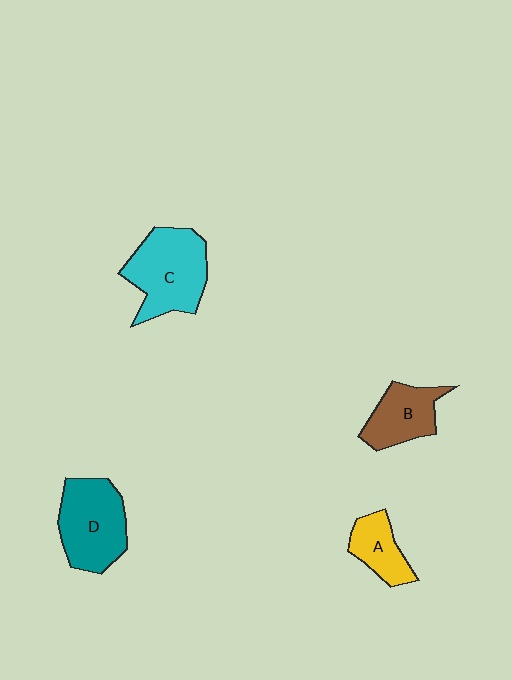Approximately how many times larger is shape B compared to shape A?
Approximately 1.3 times.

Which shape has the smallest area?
Shape A (yellow).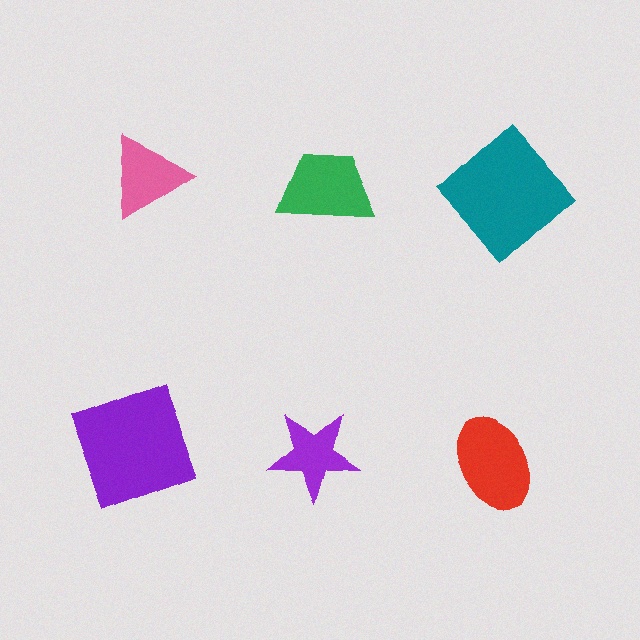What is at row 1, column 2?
A green trapezoid.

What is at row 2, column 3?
A red ellipse.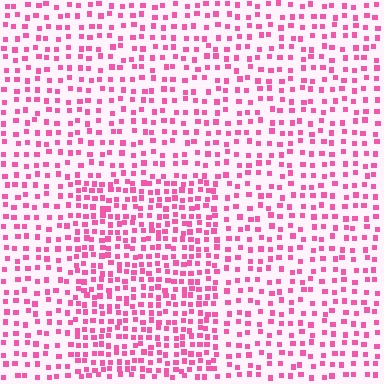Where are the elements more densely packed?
The elements are more densely packed inside the rectangle boundary.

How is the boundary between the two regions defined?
The boundary is defined by a change in element density (approximately 1.7x ratio). All elements are the same color, size, and shape.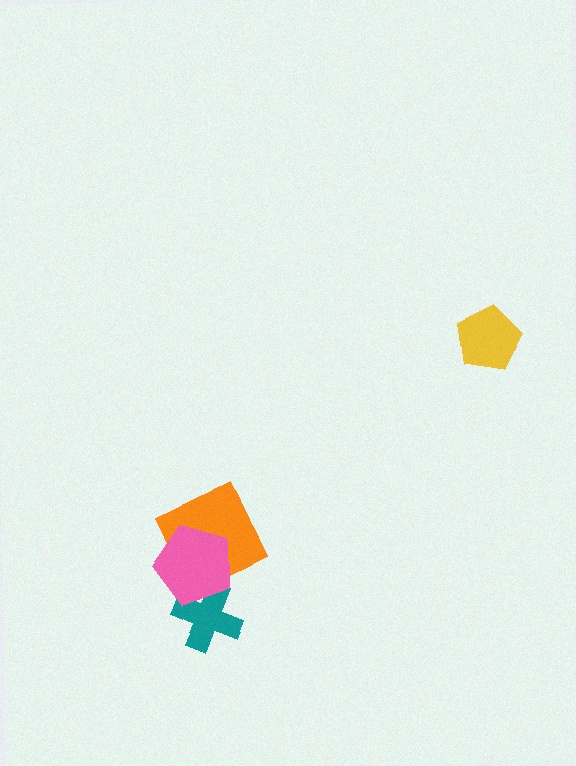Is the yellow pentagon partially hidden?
No, no other shape covers it.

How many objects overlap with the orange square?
1 object overlaps with the orange square.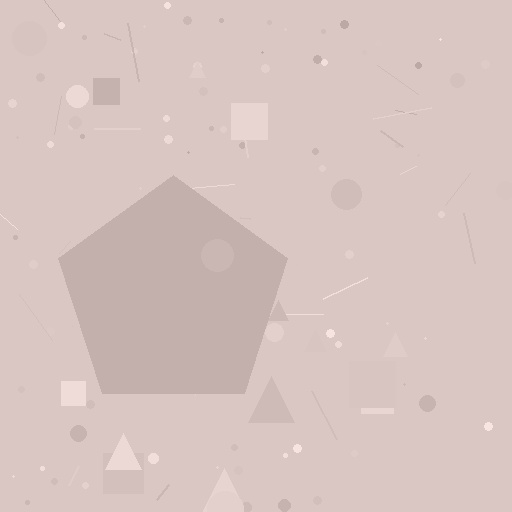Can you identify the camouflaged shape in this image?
The camouflaged shape is a pentagon.